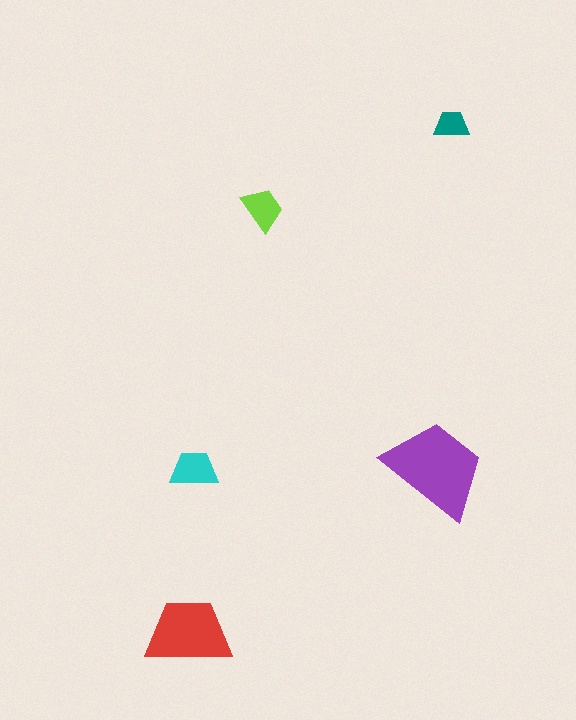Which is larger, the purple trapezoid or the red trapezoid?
The purple one.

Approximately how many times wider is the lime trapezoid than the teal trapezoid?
About 1.5 times wider.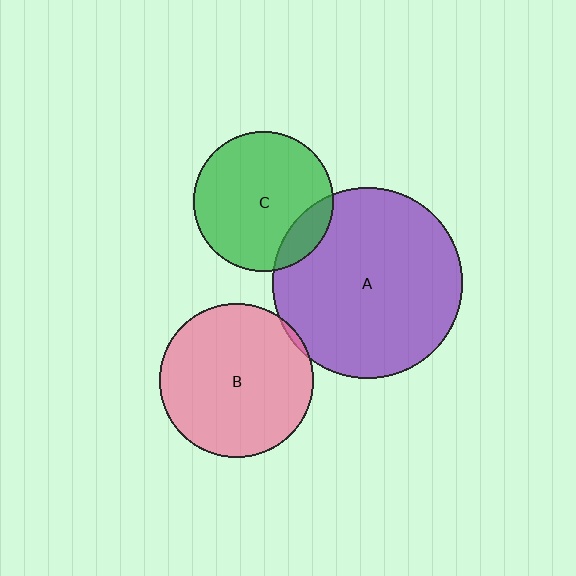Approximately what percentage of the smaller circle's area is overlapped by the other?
Approximately 5%.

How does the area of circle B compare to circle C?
Approximately 1.2 times.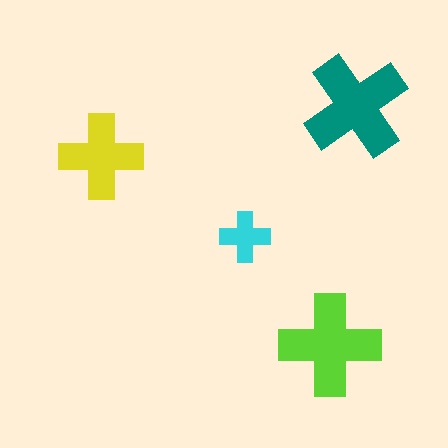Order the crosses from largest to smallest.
the teal one, the lime one, the yellow one, the cyan one.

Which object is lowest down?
The lime cross is bottommost.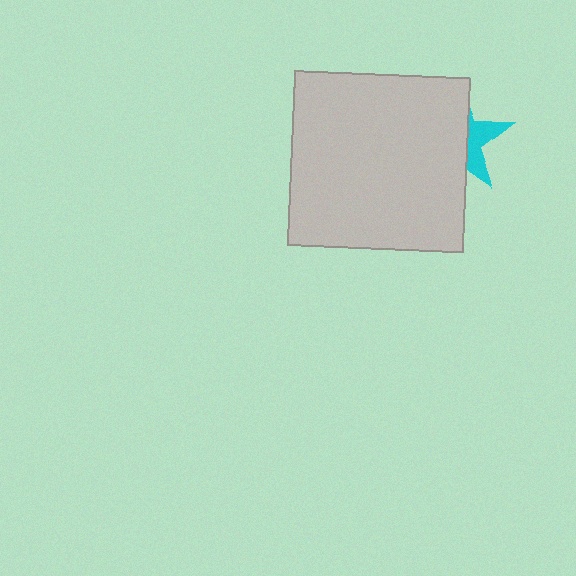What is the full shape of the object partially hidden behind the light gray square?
The partially hidden object is a cyan star.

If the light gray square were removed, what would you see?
You would see the complete cyan star.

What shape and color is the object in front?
The object in front is a light gray square.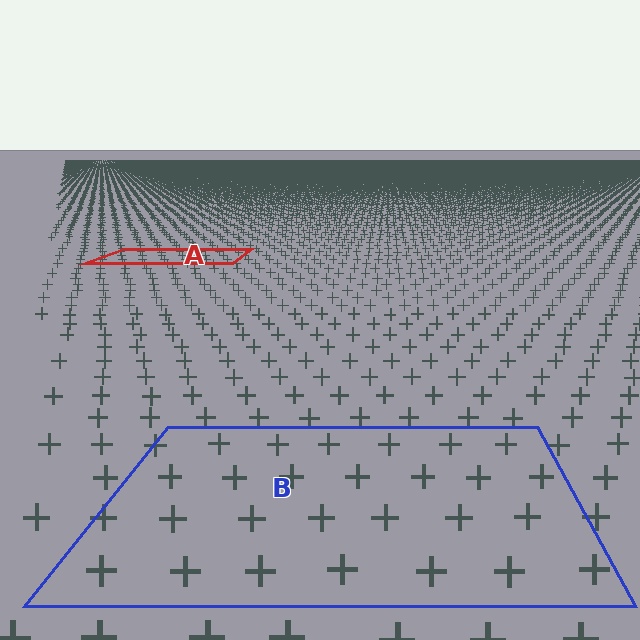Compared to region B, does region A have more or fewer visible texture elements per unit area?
Region A has more texture elements per unit area — they are packed more densely because it is farther away.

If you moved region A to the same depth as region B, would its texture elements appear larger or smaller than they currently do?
They would appear larger. At a closer depth, the same texture elements are projected at a bigger on-screen size.